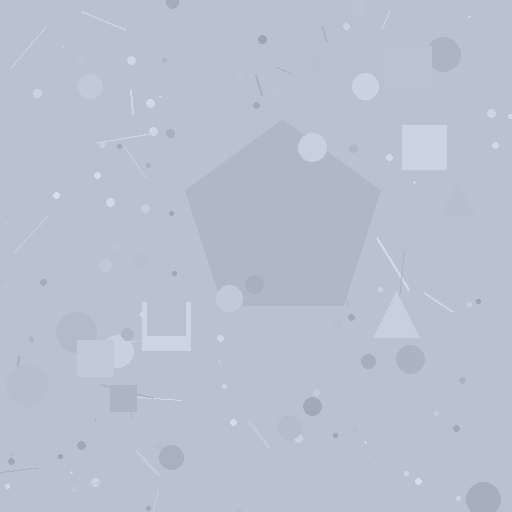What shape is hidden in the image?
A pentagon is hidden in the image.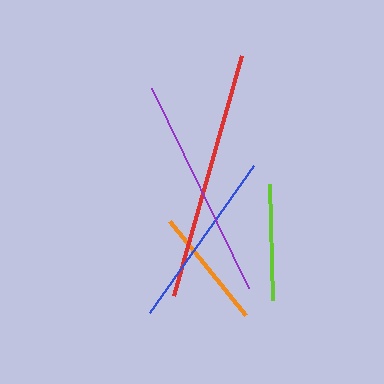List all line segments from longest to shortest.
From longest to shortest: red, purple, blue, orange, lime.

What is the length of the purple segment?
The purple segment is approximately 222 pixels long.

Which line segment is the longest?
The red line is the longest at approximately 249 pixels.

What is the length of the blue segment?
The blue segment is approximately 181 pixels long.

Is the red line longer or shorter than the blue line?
The red line is longer than the blue line.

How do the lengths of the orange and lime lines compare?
The orange and lime lines are approximately the same length.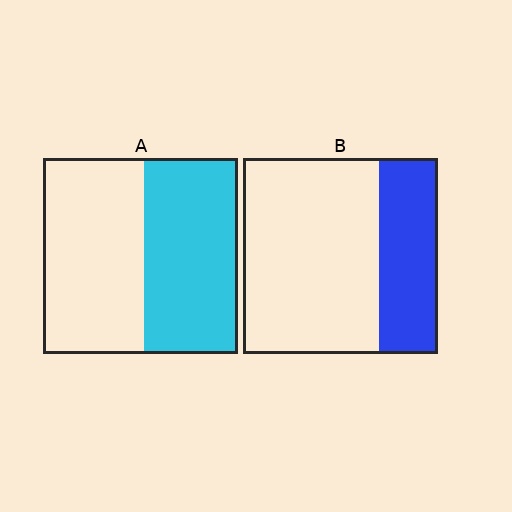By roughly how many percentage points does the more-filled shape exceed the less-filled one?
By roughly 20 percentage points (A over B).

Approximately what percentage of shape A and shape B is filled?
A is approximately 50% and B is approximately 30%.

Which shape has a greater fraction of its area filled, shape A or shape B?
Shape A.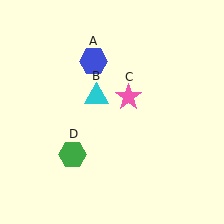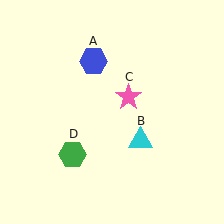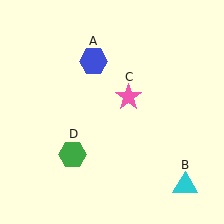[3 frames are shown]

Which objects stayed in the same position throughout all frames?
Blue hexagon (object A) and pink star (object C) and green hexagon (object D) remained stationary.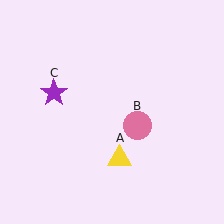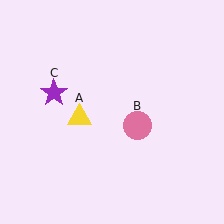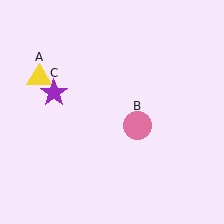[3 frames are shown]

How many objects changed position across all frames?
1 object changed position: yellow triangle (object A).